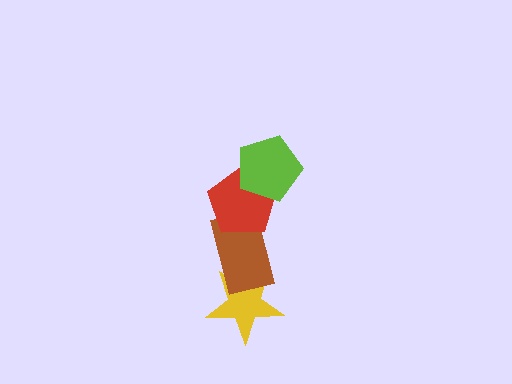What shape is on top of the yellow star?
The brown rectangle is on top of the yellow star.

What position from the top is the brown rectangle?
The brown rectangle is 3rd from the top.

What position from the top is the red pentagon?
The red pentagon is 2nd from the top.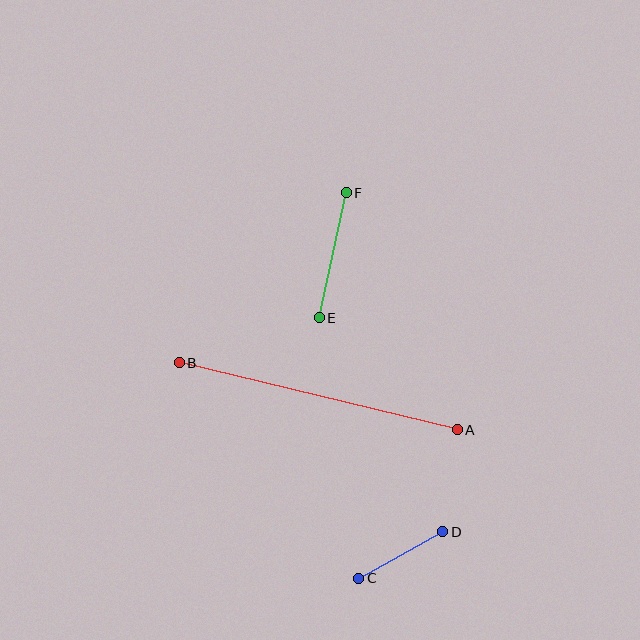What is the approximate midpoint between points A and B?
The midpoint is at approximately (318, 396) pixels.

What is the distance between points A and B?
The distance is approximately 286 pixels.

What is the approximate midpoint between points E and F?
The midpoint is at approximately (333, 255) pixels.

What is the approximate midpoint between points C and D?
The midpoint is at approximately (401, 555) pixels.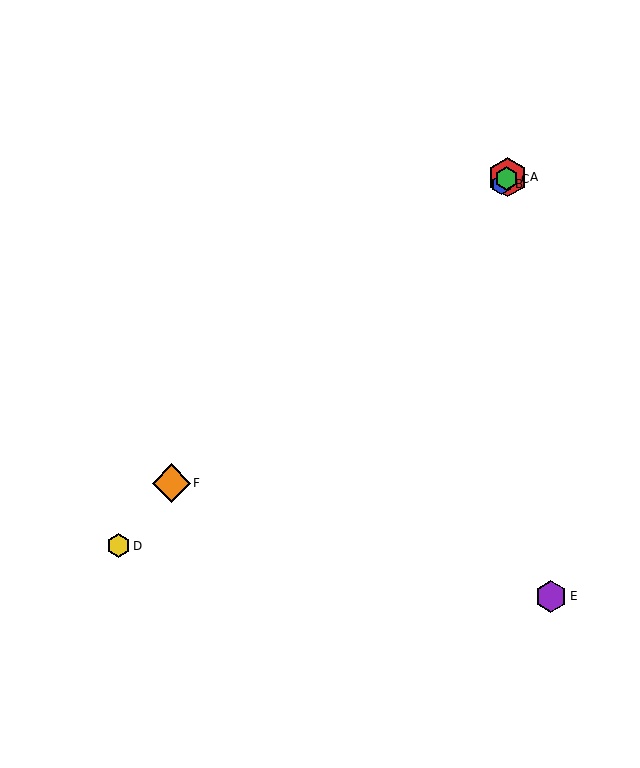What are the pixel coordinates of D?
Object D is at (118, 546).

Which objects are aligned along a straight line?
Objects A, B, C are aligned along a straight line.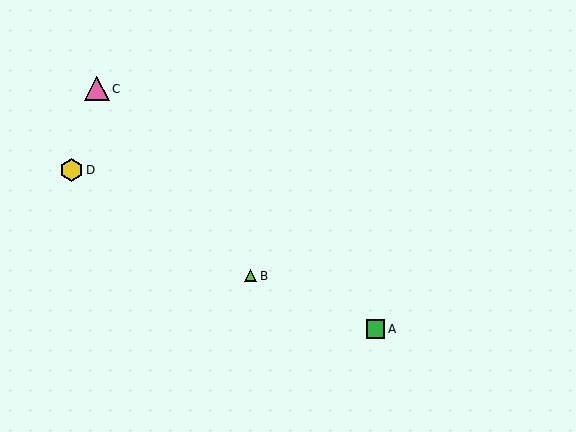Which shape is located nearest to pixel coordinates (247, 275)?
The lime triangle (labeled B) at (251, 276) is nearest to that location.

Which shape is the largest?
The pink triangle (labeled C) is the largest.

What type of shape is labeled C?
Shape C is a pink triangle.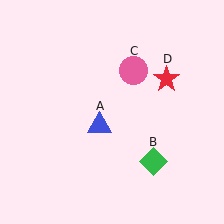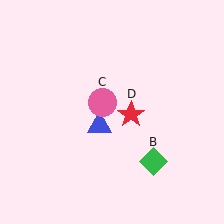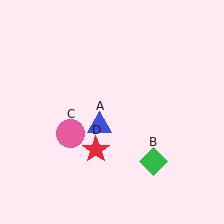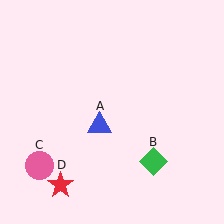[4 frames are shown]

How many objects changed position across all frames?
2 objects changed position: pink circle (object C), red star (object D).